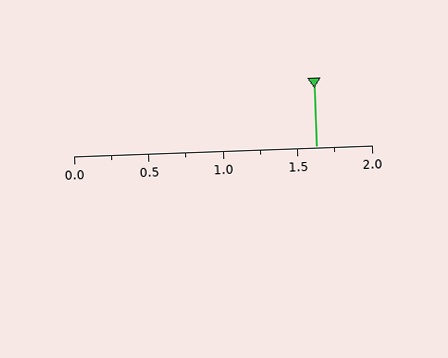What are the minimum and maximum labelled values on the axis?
The axis runs from 0.0 to 2.0.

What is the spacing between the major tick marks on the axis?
The major ticks are spaced 0.5 apart.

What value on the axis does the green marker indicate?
The marker indicates approximately 1.62.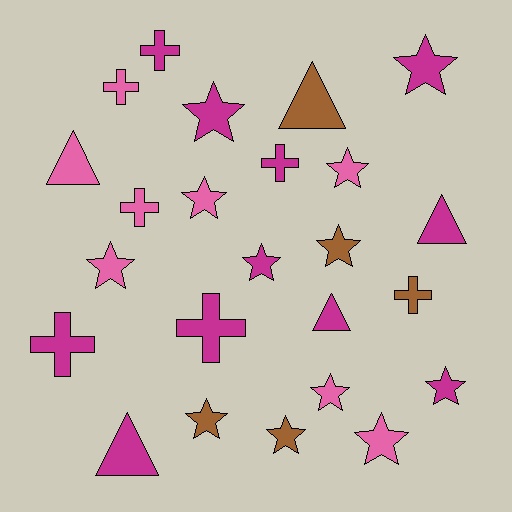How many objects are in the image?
There are 24 objects.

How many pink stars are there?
There are 5 pink stars.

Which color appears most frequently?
Magenta, with 11 objects.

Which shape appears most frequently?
Star, with 12 objects.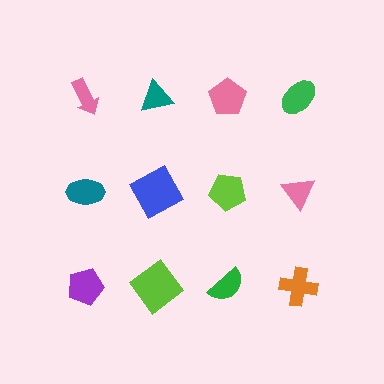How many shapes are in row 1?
4 shapes.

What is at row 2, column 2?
A blue square.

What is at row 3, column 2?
A lime diamond.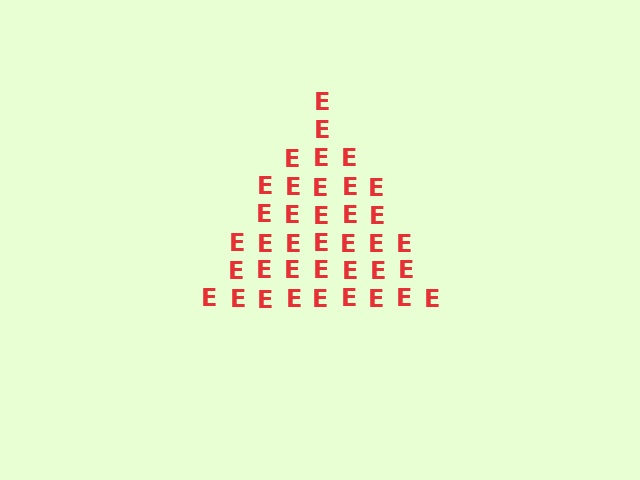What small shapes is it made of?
It is made of small letter E's.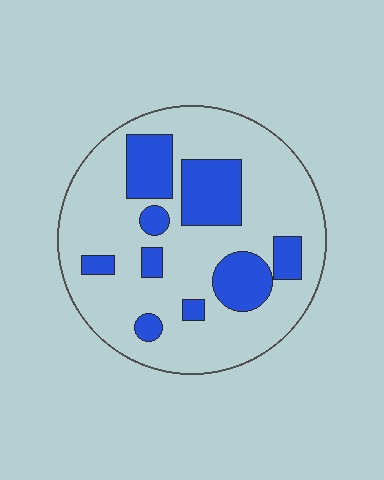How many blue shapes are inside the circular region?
9.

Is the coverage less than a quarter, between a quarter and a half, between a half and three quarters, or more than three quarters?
Between a quarter and a half.